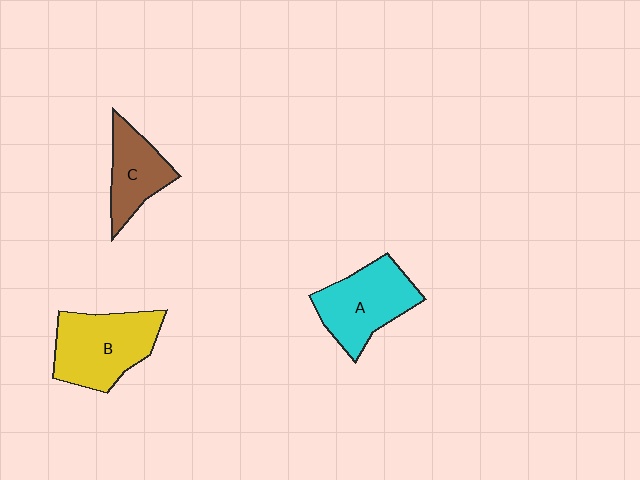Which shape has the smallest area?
Shape C (brown).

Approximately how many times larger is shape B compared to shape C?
Approximately 1.5 times.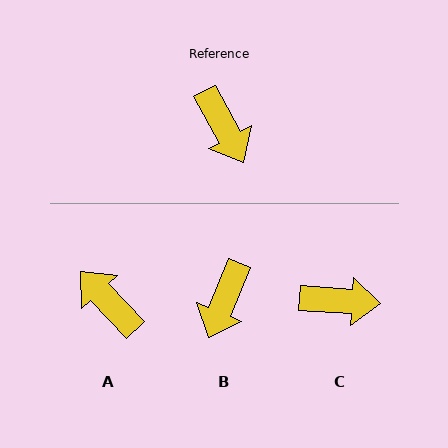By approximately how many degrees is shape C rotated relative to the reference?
Approximately 58 degrees counter-clockwise.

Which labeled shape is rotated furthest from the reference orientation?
A, about 165 degrees away.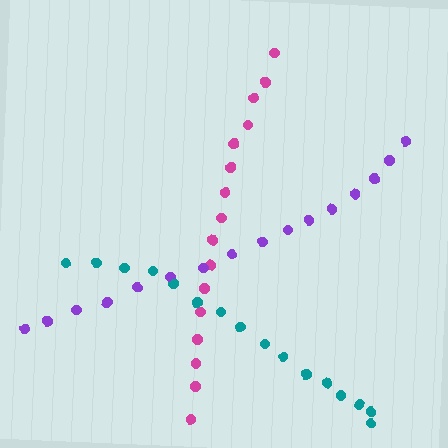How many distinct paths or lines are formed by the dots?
There are 3 distinct paths.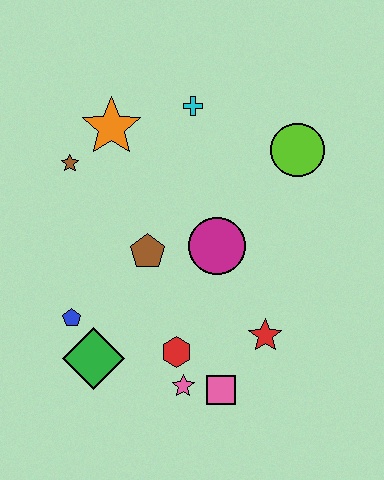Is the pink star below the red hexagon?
Yes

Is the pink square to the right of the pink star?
Yes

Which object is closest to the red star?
The pink square is closest to the red star.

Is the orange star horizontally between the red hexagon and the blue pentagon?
Yes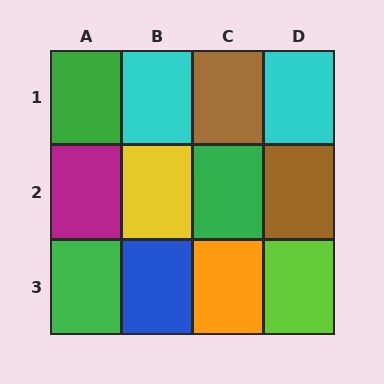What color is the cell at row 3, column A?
Green.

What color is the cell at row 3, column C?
Orange.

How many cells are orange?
1 cell is orange.